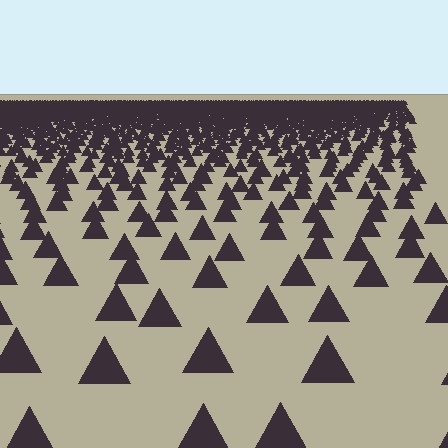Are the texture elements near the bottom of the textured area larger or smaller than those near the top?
Larger. Near the bottom, elements are closer to the viewer and appear at a bigger on-screen size.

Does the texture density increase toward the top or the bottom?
Density increases toward the top.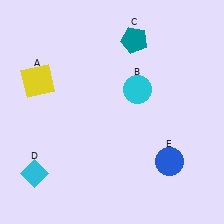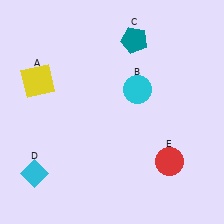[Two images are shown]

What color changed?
The circle (E) changed from blue in Image 1 to red in Image 2.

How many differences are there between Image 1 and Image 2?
There is 1 difference between the two images.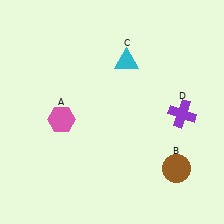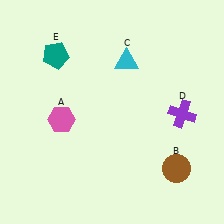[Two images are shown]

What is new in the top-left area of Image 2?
A teal pentagon (E) was added in the top-left area of Image 2.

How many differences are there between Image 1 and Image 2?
There is 1 difference between the two images.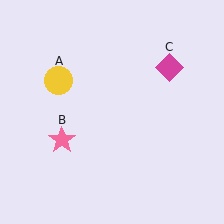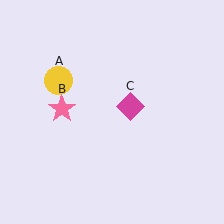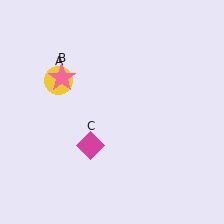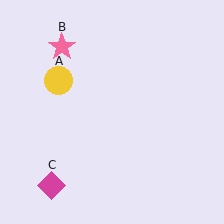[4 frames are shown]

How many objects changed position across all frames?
2 objects changed position: pink star (object B), magenta diamond (object C).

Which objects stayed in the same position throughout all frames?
Yellow circle (object A) remained stationary.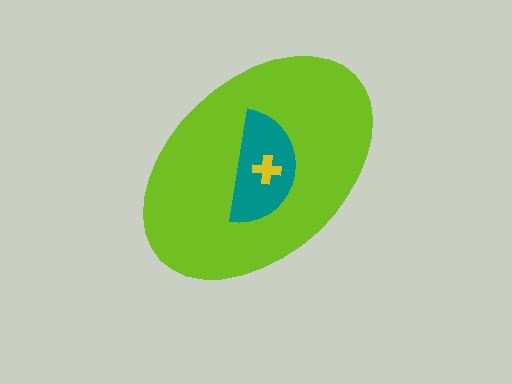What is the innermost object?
The yellow cross.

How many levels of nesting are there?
3.